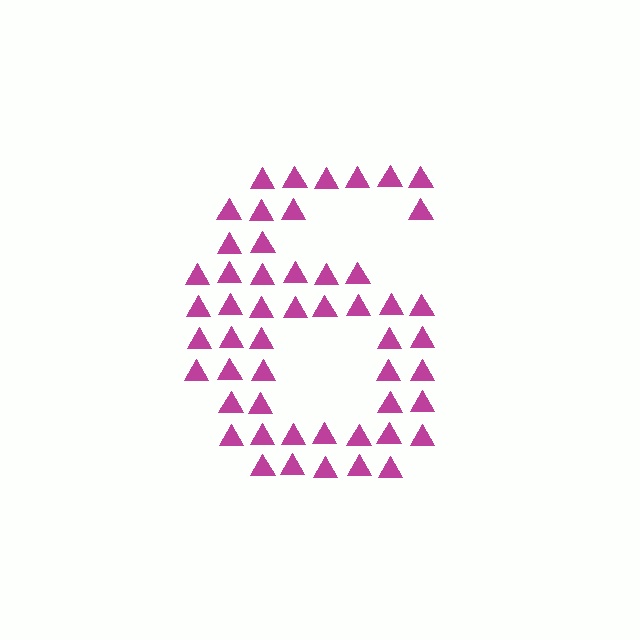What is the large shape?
The large shape is the digit 6.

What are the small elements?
The small elements are triangles.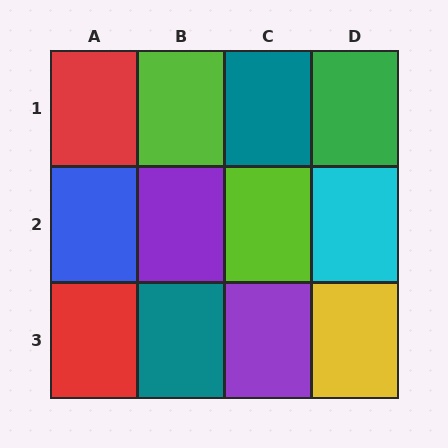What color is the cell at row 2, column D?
Cyan.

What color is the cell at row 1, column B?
Lime.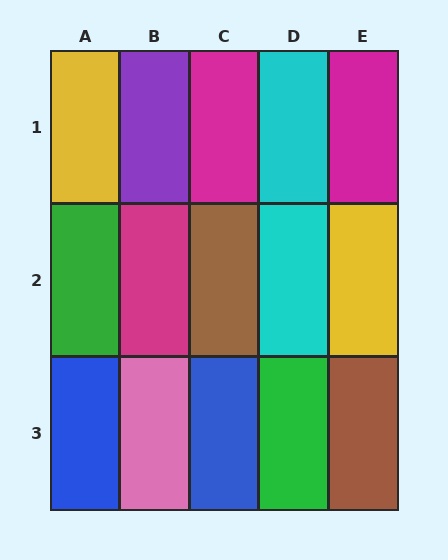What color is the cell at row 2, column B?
Magenta.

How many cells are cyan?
2 cells are cyan.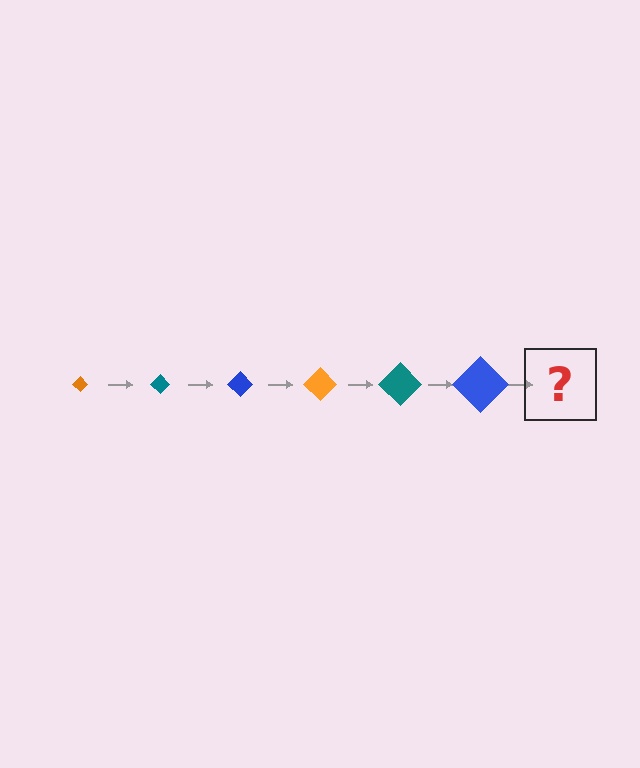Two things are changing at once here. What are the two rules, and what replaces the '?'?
The two rules are that the diamond grows larger each step and the color cycles through orange, teal, and blue. The '?' should be an orange diamond, larger than the previous one.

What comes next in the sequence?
The next element should be an orange diamond, larger than the previous one.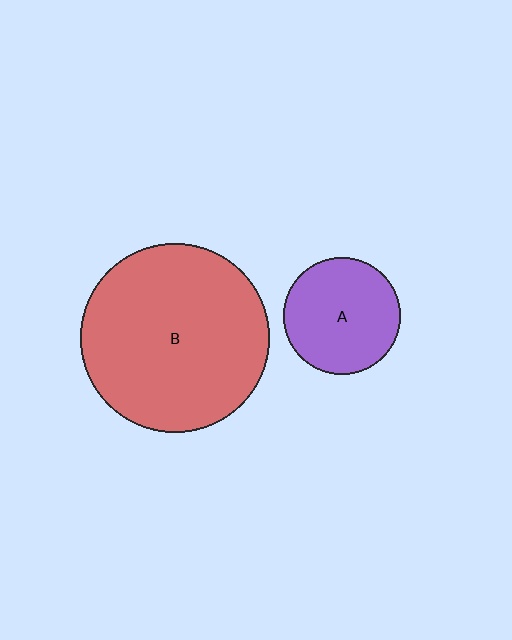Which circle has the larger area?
Circle B (red).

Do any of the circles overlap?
No, none of the circles overlap.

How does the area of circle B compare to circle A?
Approximately 2.6 times.